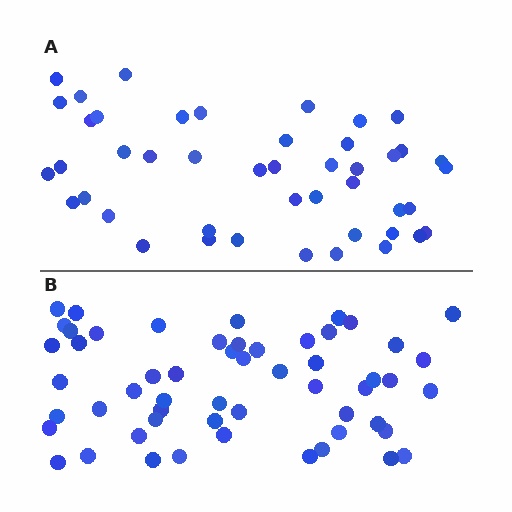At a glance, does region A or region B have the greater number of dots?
Region B (the bottom region) has more dots.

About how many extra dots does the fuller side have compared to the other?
Region B has roughly 10 or so more dots than region A.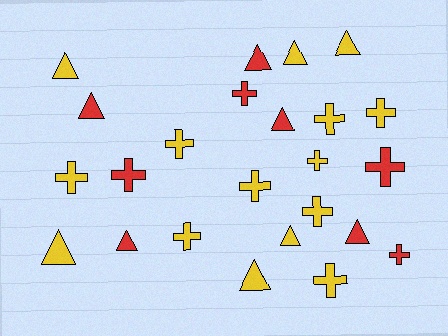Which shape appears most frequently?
Cross, with 13 objects.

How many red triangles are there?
There are 5 red triangles.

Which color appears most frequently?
Yellow, with 15 objects.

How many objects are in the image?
There are 24 objects.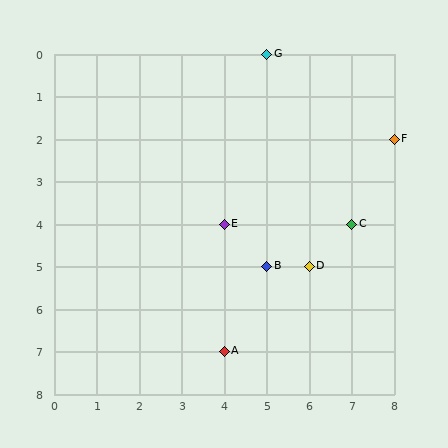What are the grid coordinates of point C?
Point C is at grid coordinates (7, 4).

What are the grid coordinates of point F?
Point F is at grid coordinates (8, 2).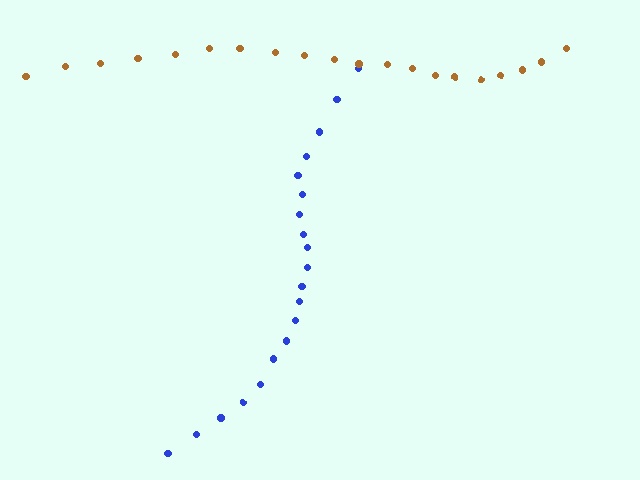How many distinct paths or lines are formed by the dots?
There are 2 distinct paths.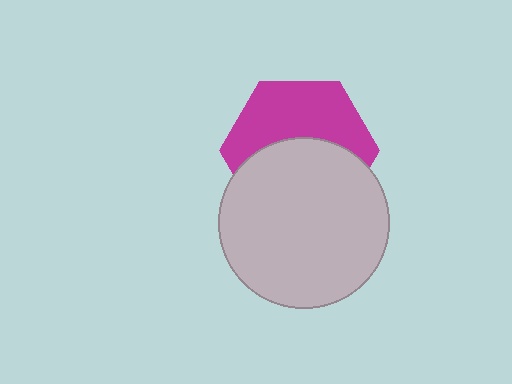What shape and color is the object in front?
The object in front is a light gray circle.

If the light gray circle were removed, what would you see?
You would see the complete magenta hexagon.